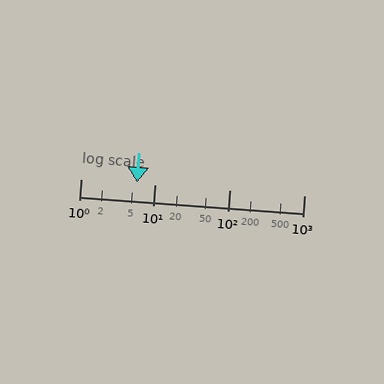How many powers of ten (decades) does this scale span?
The scale spans 3 decades, from 1 to 1000.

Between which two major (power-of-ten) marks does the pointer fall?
The pointer is between 1 and 10.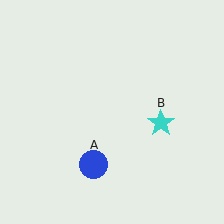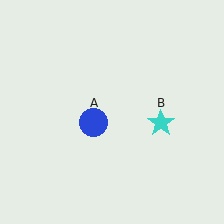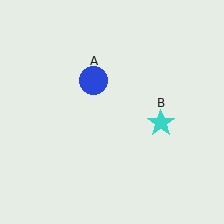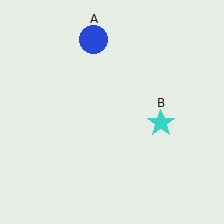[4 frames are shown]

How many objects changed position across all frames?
1 object changed position: blue circle (object A).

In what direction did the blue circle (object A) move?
The blue circle (object A) moved up.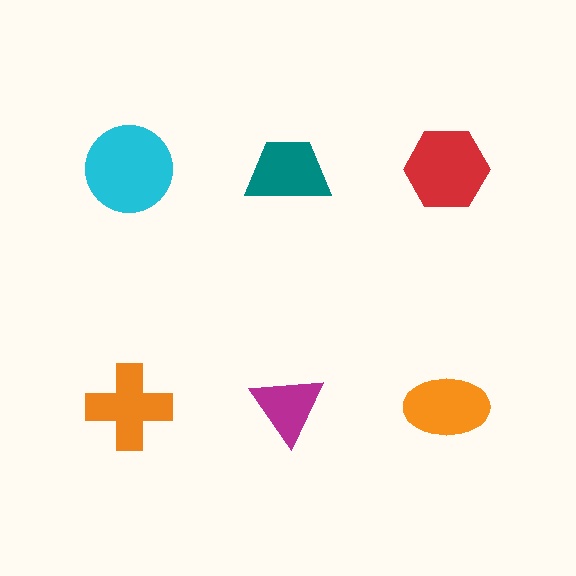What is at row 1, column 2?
A teal trapezoid.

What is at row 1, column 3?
A red hexagon.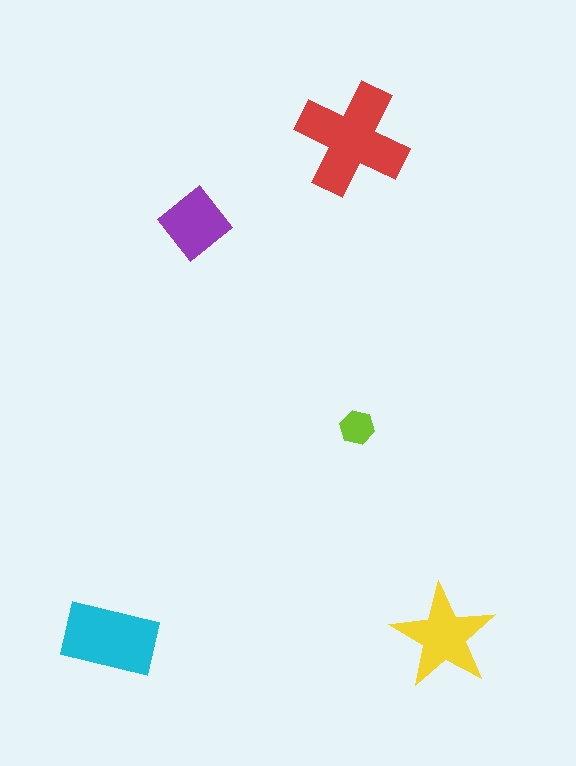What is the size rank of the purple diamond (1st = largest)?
4th.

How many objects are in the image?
There are 5 objects in the image.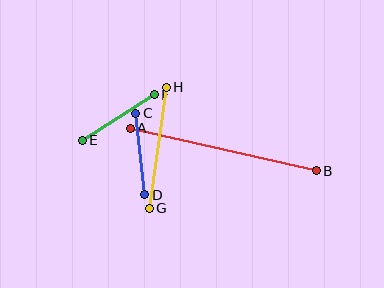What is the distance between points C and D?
The distance is approximately 82 pixels.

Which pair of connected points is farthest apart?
Points A and B are farthest apart.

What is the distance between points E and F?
The distance is approximately 85 pixels.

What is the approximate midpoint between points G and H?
The midpoint is at approximately (158, 148) pixels.